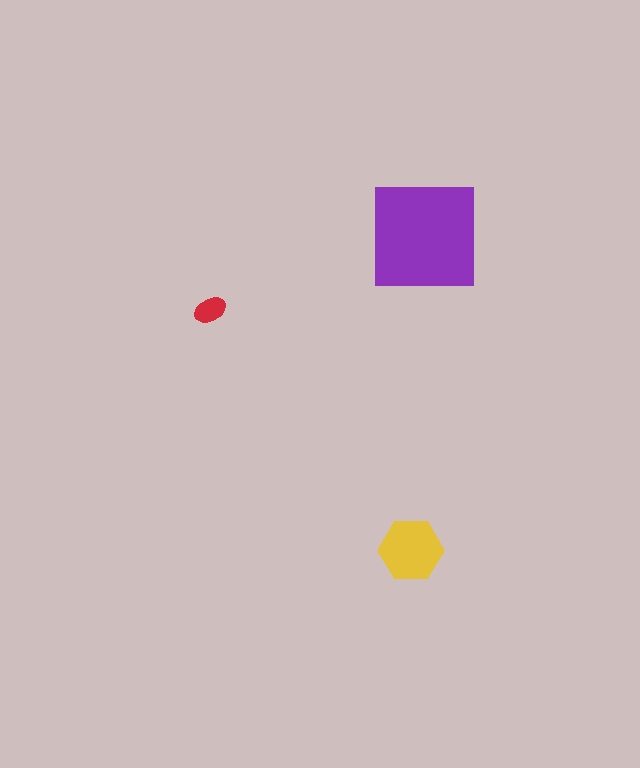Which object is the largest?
The purple square.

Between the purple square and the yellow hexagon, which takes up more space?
The purple square.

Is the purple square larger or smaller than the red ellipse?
Larger.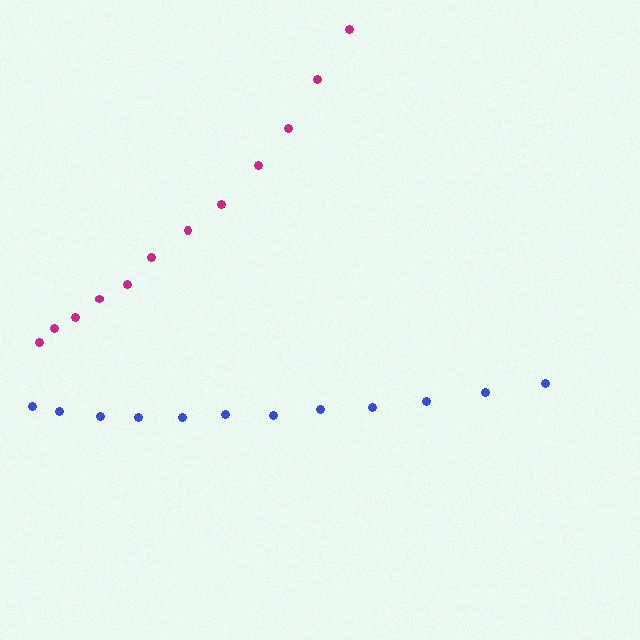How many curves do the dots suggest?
There are 2 distinct paths.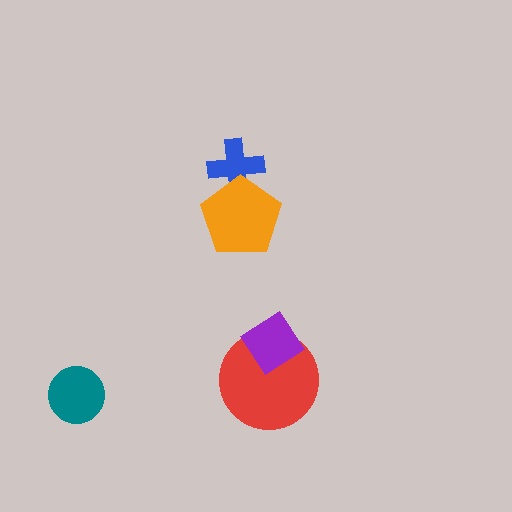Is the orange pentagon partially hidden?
No, no other shape covers it.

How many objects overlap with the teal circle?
0 objects overlap with the teal circle.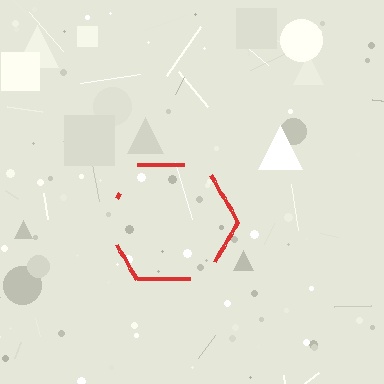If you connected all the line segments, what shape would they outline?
They would outline a hexagon.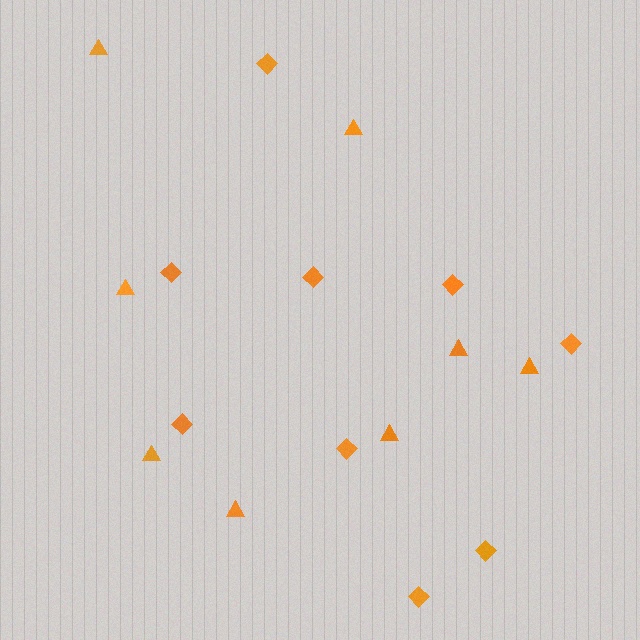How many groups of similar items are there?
There are 2 groups: one group of triangles (8) and one group of diamonds (9).